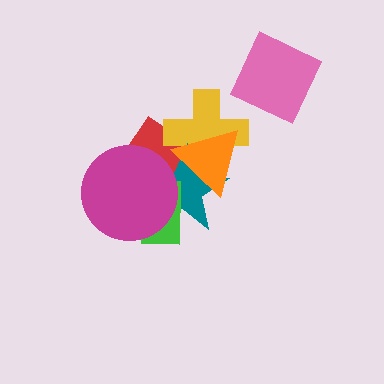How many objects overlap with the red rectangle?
4 objects overlap with the red rectangle.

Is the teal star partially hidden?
Yes, it is partially covered by another shape.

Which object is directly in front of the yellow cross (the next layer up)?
The teal star is directly in front of the yellow cross.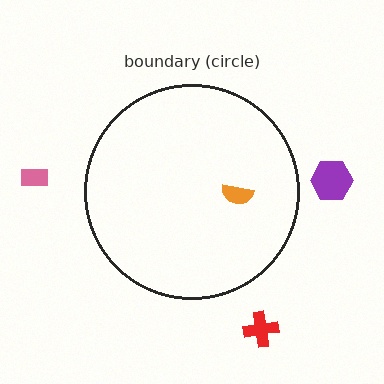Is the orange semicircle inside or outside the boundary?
Inside.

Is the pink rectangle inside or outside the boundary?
Outside.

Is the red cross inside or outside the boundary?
Outside.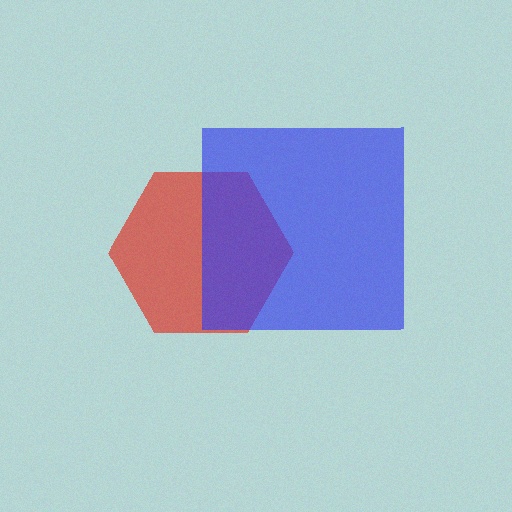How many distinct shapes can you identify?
There are 2 distinct shapes: a red hexagon, a blue square.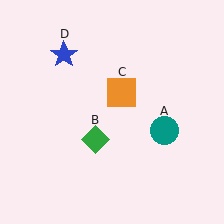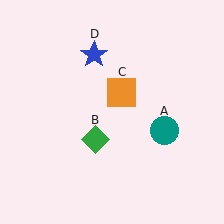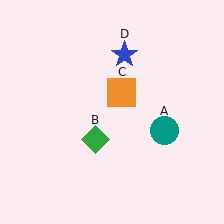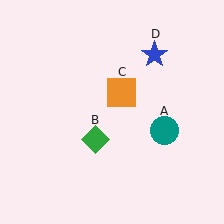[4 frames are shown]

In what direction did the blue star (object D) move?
The blue star (object D) moved right.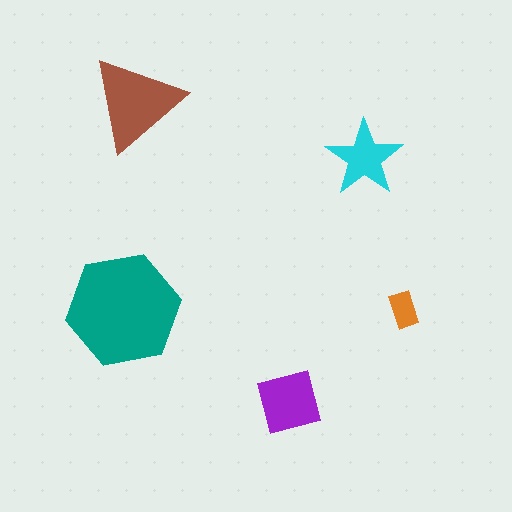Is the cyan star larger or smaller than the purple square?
Smaller.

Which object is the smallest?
The orange rectangle.